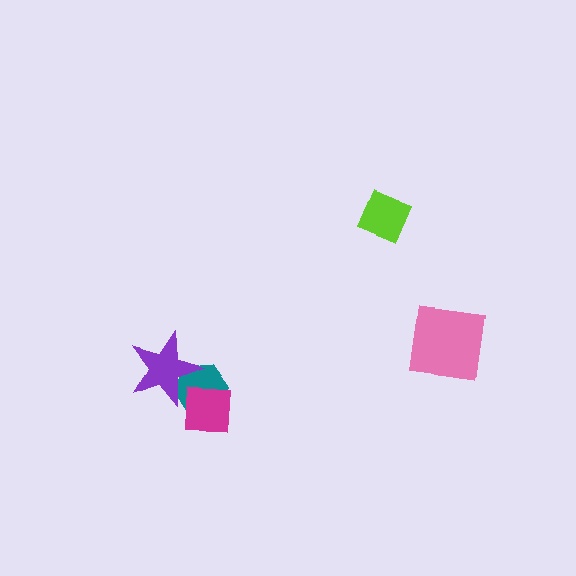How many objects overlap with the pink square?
0 objects overlap with the pink square.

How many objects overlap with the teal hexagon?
2 objects overlap with the teal hexagon.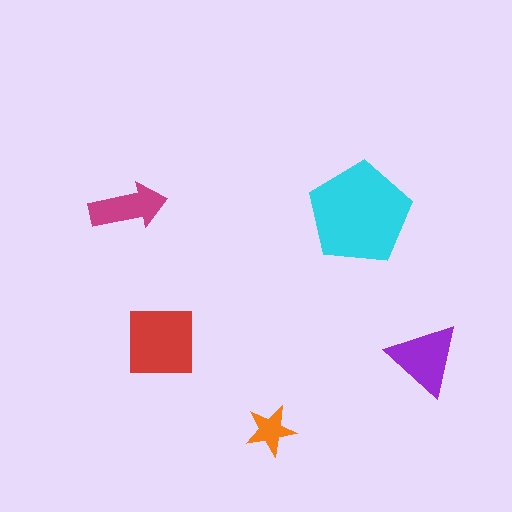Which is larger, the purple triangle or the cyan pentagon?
The cyan pentagon.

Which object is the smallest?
The orange star.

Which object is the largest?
The cyan pentagon.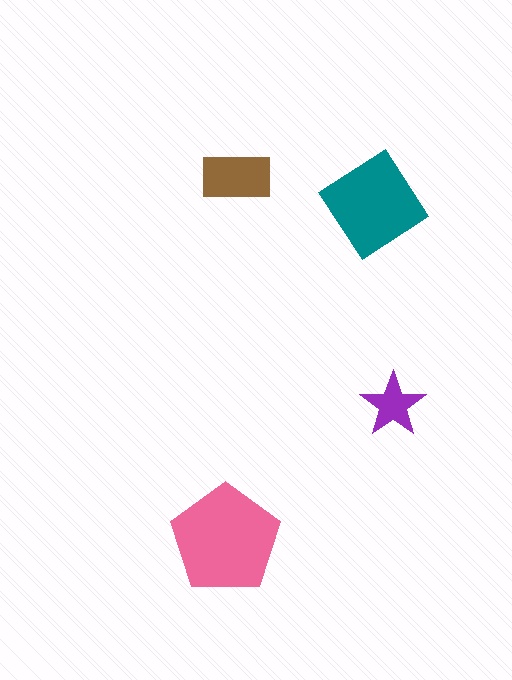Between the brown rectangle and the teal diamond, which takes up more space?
The teal diamond.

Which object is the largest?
The pink pentagon.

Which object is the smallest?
The purple star.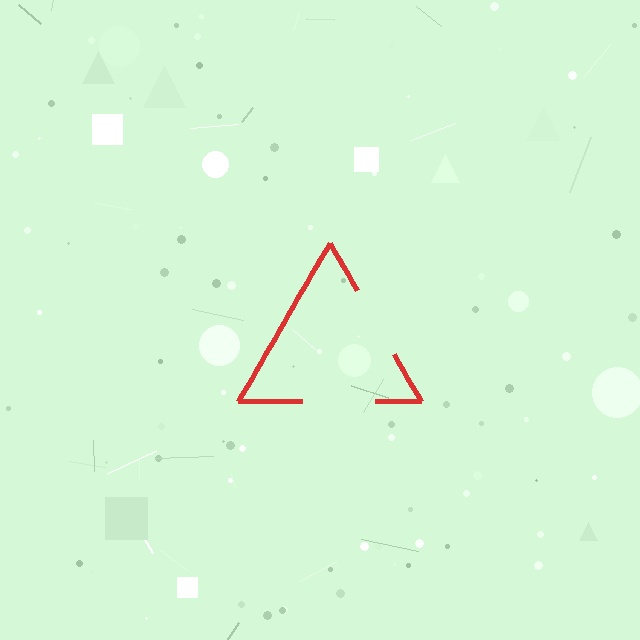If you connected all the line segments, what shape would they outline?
They would outline a triangle.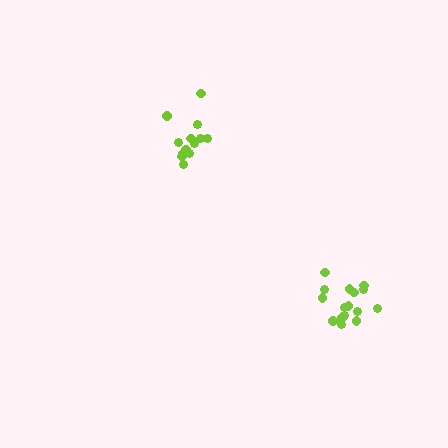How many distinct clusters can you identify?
There are 2 distinct clusters.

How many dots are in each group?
Group 1: 13 dots, Group 2: 16 dots (29 total).